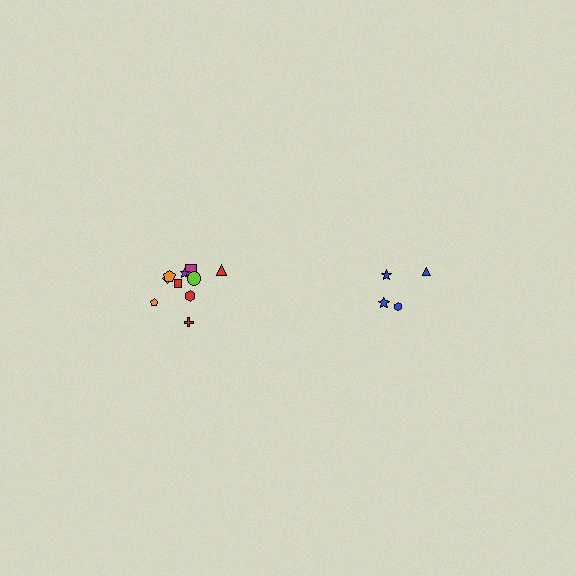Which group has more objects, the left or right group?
The left group.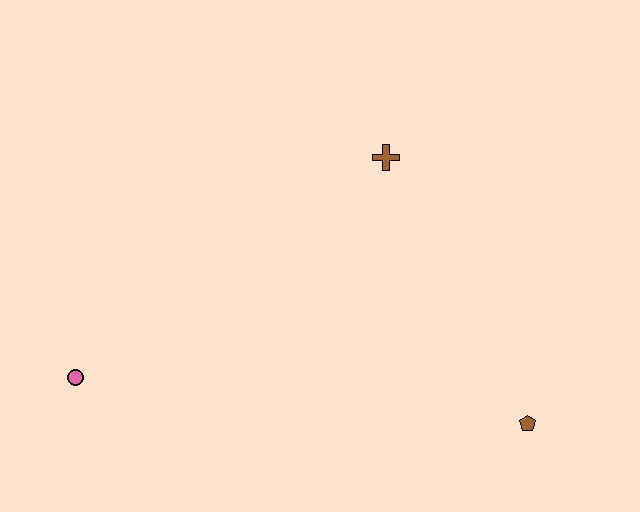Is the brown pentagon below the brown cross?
Yes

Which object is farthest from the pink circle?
The brown pentagon is farthest from the pink circle.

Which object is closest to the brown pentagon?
The brown cross is closest to the brown pentagon.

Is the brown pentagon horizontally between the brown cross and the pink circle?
No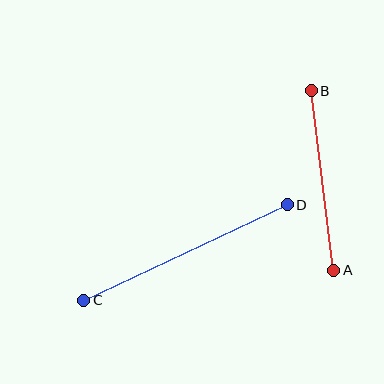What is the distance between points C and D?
The distance is approximately 225 pixels.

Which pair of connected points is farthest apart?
Points C and D are farthest apart.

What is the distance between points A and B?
The distance is approximately 181 pixels.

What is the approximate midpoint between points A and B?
The midpoint is at approximately (322, 180) pixels.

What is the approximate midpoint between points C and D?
The midpoint is at approximately (185, 253) pixels.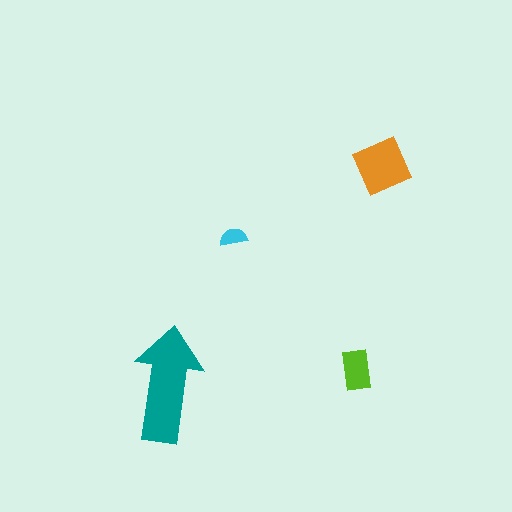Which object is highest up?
The orange square is topmost.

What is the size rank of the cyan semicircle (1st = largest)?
4th.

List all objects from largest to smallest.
The teal arrow, the orange square, the lime rectangle, the cyan semicircle.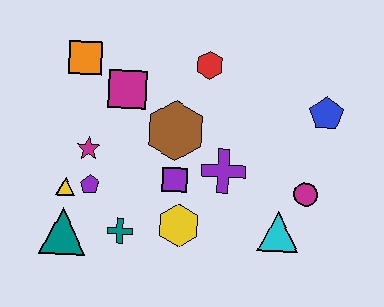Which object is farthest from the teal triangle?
The blue pentagon is farthest from the teal triangle.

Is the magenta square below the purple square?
No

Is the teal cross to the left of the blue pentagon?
Yes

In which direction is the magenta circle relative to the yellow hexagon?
The magenta circle is to the right of the yellow hexagon.